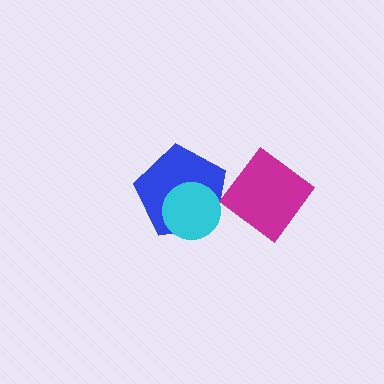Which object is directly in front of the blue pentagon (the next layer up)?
The magenta diamond is directly in front of the blue pentagon.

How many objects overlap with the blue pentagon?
2 objects overlap with the blue pentagon.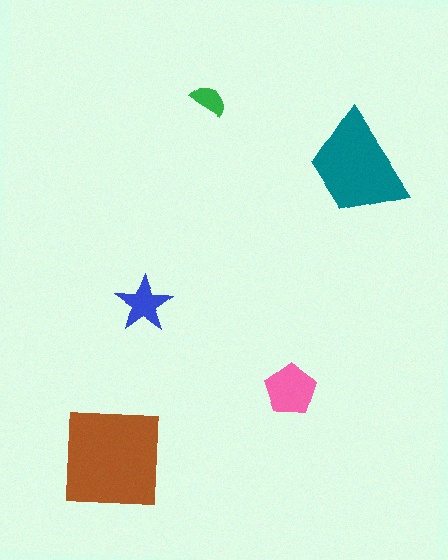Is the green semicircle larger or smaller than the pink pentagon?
Smaller.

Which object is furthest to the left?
The brown square is leftmost.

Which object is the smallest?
The green semicircle.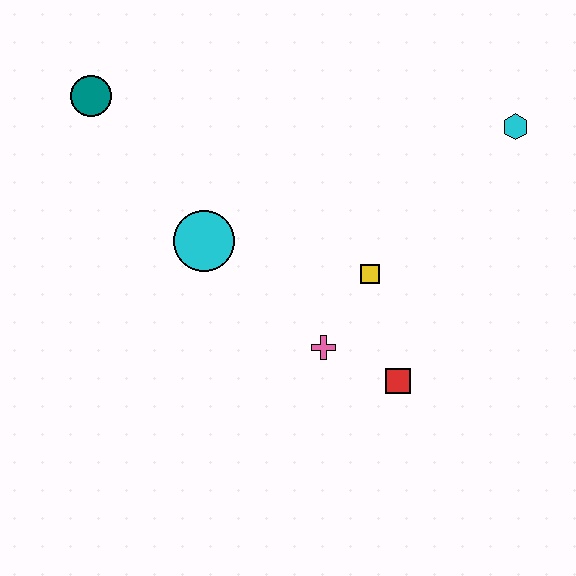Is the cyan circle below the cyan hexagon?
Yes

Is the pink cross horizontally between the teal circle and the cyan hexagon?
Yes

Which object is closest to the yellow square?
The pink cross is closest to the yellow square.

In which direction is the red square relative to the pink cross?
The red square is to the right of the pink cross.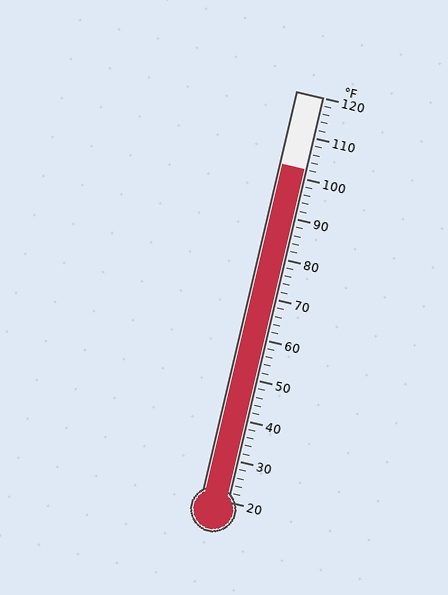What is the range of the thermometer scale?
The thermometer scale ranges from 20°F to 120°F.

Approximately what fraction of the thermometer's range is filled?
The thermometer is filled to approximately 80% of its range.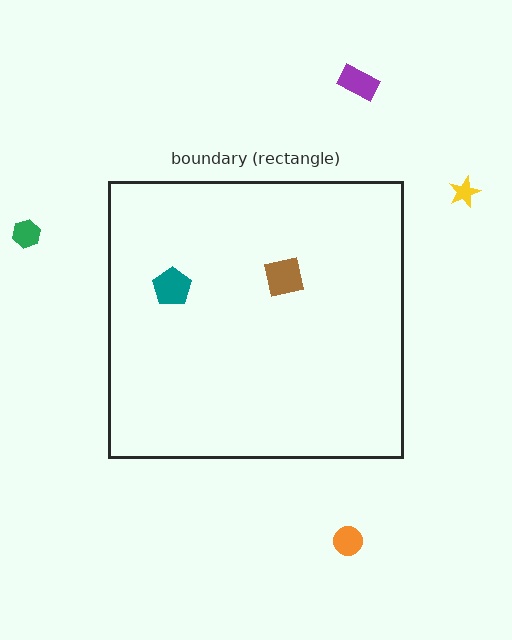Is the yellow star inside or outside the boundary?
Outside.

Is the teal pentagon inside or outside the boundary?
Inside.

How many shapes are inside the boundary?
2 inside, 4 outside.